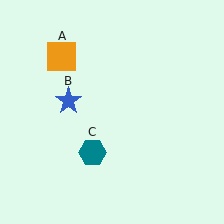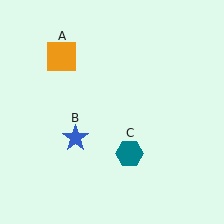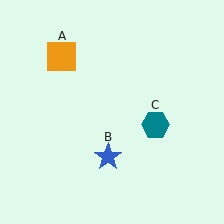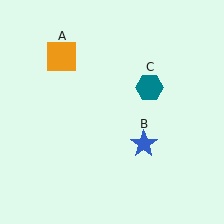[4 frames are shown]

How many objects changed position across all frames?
2 objects changed position: blue star (object B), teal hexagon (object C).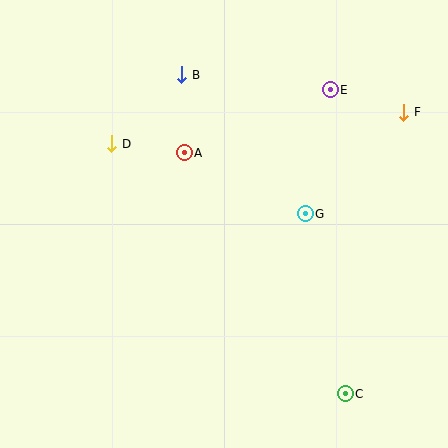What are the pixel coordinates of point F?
Point F is at (404, 112).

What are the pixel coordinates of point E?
Point E is at (330, 90).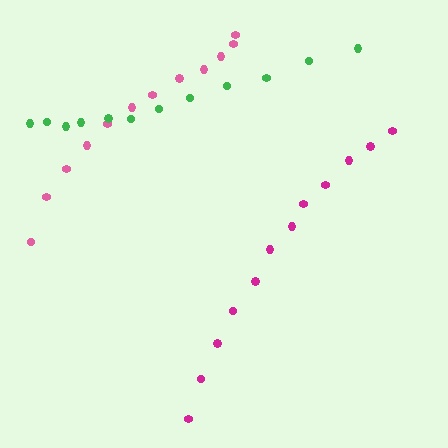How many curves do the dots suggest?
There are 3 distinct paths.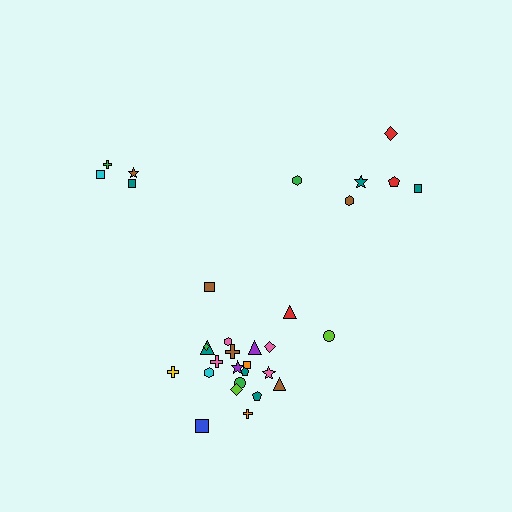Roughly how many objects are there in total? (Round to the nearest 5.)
Roughly 30 objects in total.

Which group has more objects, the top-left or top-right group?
The top-right group.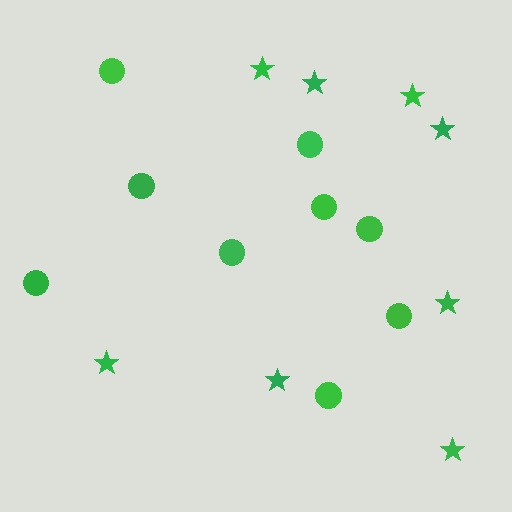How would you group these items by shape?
There are 2 groups: one group of stars (8) and one group of circles (9).